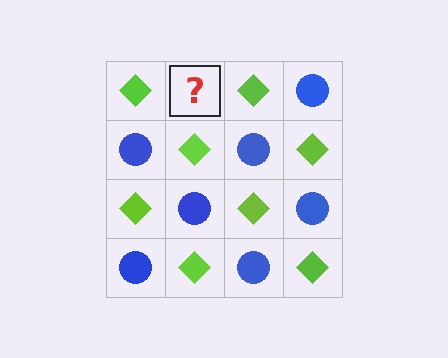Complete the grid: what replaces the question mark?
The question mark should be replaced with a blue circle.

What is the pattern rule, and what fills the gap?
The rule is that it alternates lime diamond and blue circle in a checkerboard pattern. The gap should be filled with a blue circle.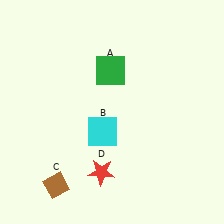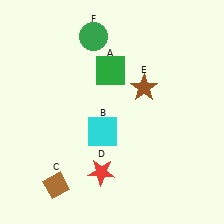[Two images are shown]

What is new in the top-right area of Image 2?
A brown star (E) was added in the top-right area of Image 2.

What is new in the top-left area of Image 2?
A green circle (F) was added in the top-left area of Image 2.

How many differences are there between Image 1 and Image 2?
There are 2 differences between the two images.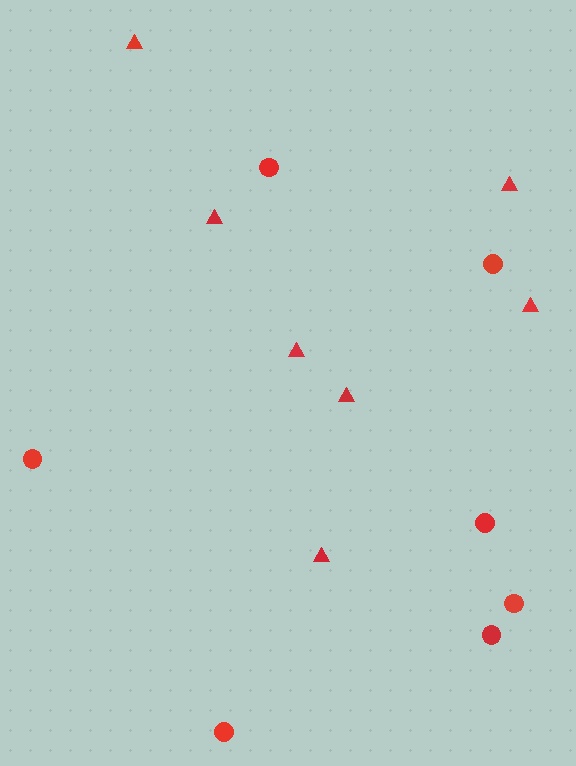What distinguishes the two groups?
There are 2 groups: one group of circles (7) and one group of triangles (7).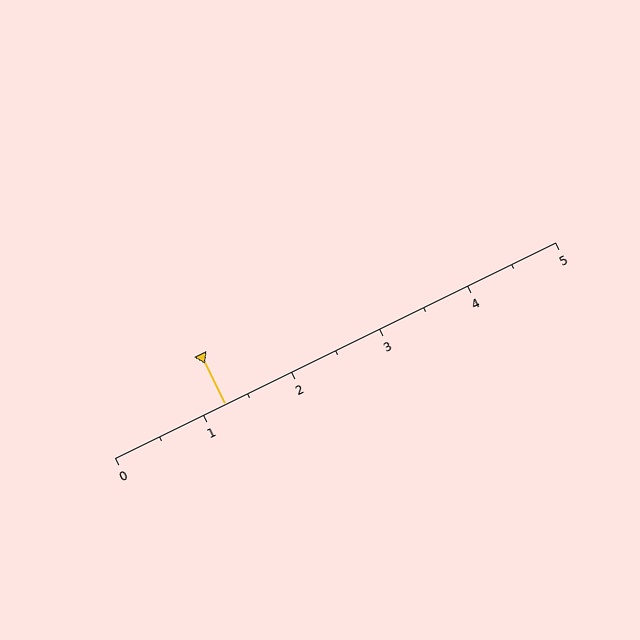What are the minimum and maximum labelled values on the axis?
The axis runs from 0 to 5.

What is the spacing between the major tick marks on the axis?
The major ticks are spaced 1 apart.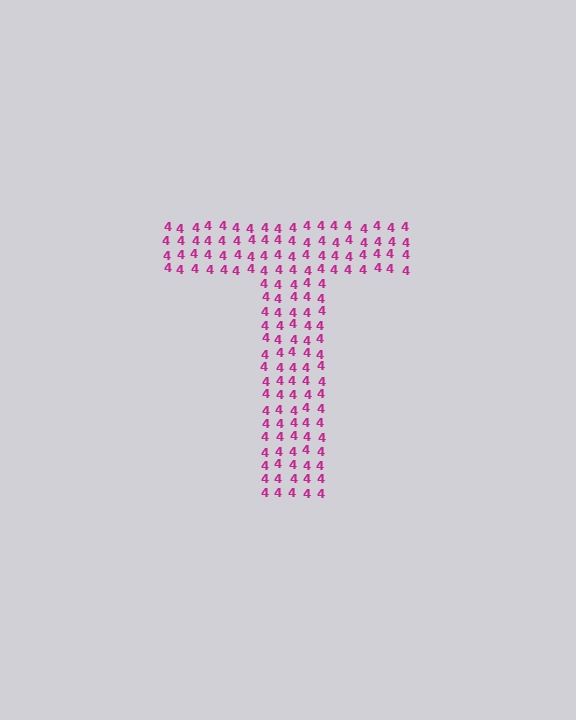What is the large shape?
The large shape is the letter T.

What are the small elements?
The small elements are digit 4's.